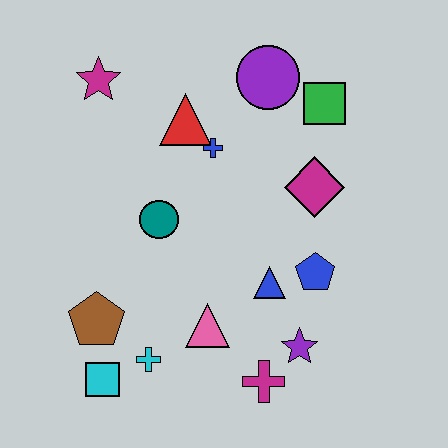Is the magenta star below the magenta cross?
No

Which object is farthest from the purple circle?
The cyan square is farthest from the purple circle.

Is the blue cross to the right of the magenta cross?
No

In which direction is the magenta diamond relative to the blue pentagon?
The magenta diamond is above the blue pentagon.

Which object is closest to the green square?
The purple circle is closest to the green square.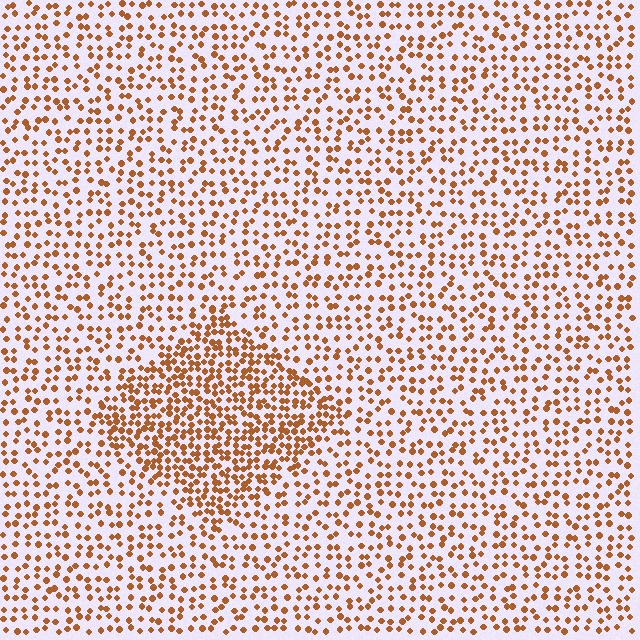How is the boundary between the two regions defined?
The boundary is defined by a change in element density (approximately 1.9x ratio). All elements are the same color, size, and shape.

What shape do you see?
I see a diamond.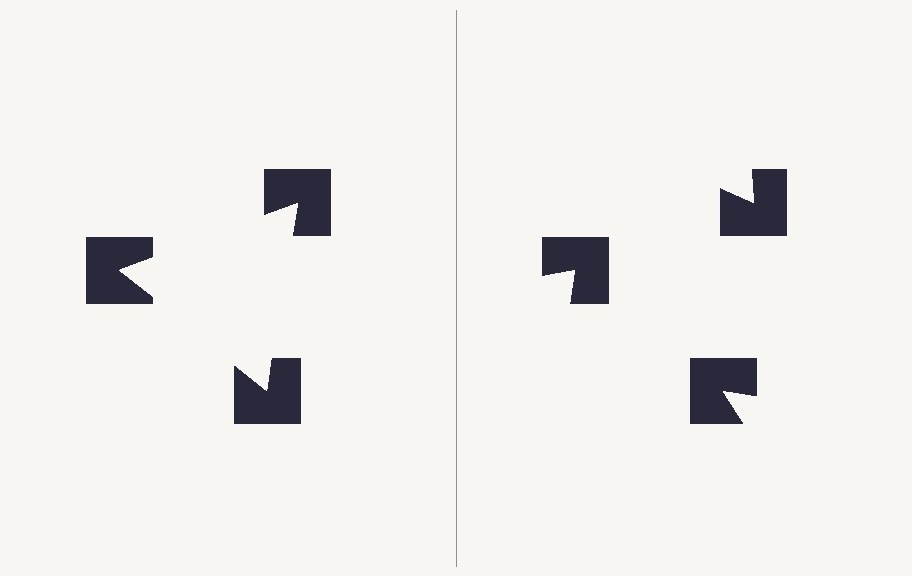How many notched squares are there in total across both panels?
6 — 3 on each side.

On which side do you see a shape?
An illusory triangle appears on the left side. On the right side the wedge cuts are rotated, so no coherent shape forms.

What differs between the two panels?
The notched squares are positioned identically on both sides; only the wedge orientations differ. On the left they align to a triangle; on the right they are misaligned.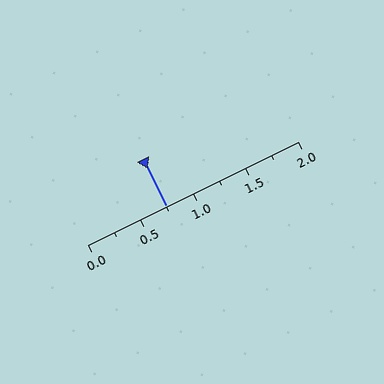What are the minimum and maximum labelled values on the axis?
The axis runs from 0.0 to 2.0.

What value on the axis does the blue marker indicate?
The marker indicates approximately 0.75.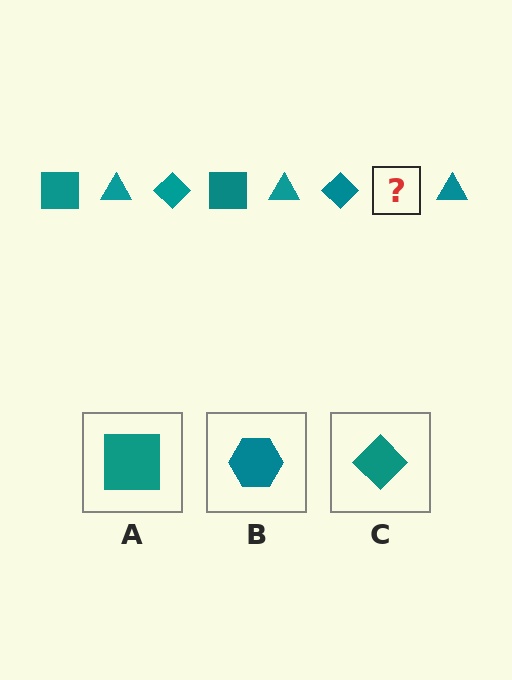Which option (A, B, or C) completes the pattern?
A.